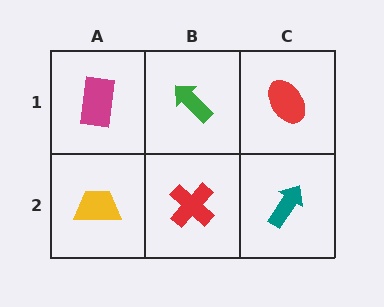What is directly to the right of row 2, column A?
A red cross.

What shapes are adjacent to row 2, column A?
A magenta rectangle (row 1, column A), a red cross (row 2, column B).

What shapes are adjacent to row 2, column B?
A green arrow (row 1, column B), a yellow trapezoid (row 2, column A), a teal arrow (row 2, column C).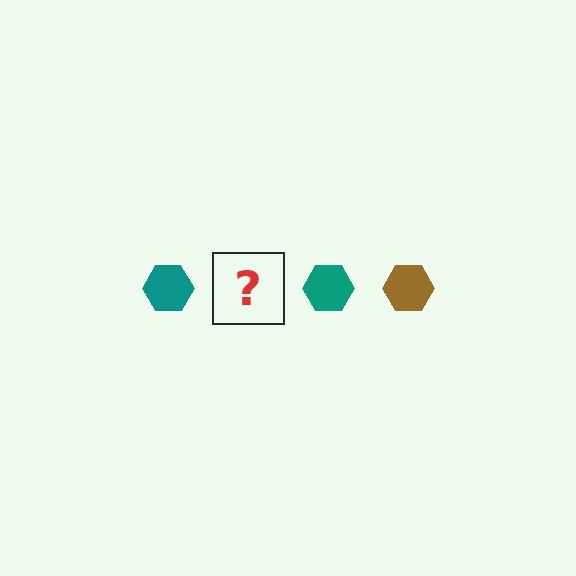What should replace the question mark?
The question mark should be replaced with a brown hexagon.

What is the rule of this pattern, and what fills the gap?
The rule is that the pattern cycles through teal, brown hexagons. The gap should be filled with a brown hexagon.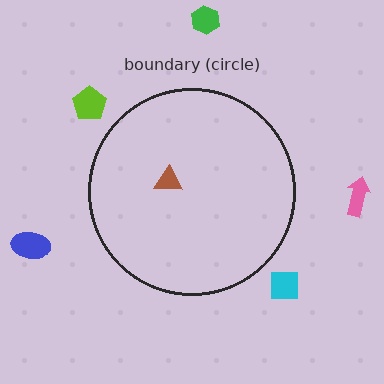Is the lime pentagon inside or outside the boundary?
Outside.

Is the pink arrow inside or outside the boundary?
Outside.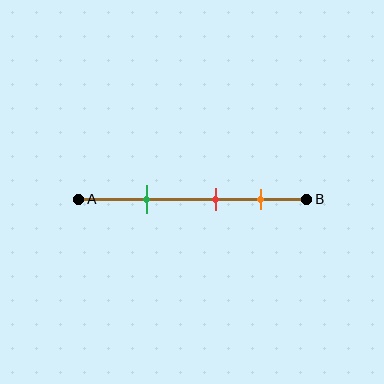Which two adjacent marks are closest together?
The red and orange marks are the closest adjacent pair.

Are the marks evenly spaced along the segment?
Yes, the marks are approximately evenly spaced.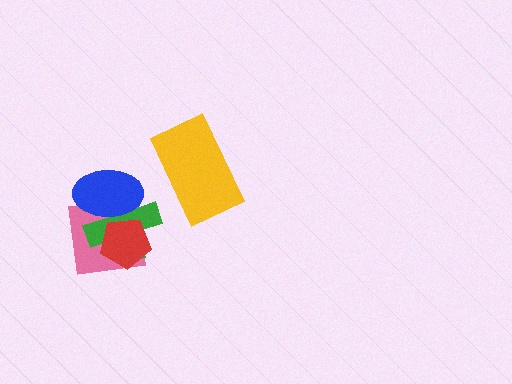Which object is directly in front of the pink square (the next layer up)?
The green cross is directly in front of the pink square.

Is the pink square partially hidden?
Yes, it is partially covered by another shape.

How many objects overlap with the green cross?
3 objects overlap with the green cross.